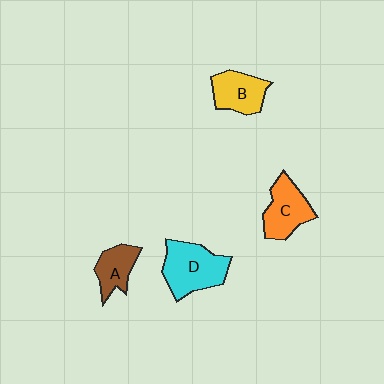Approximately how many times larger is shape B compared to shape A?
Approximately 1.2 times.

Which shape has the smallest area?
Shape A (brown).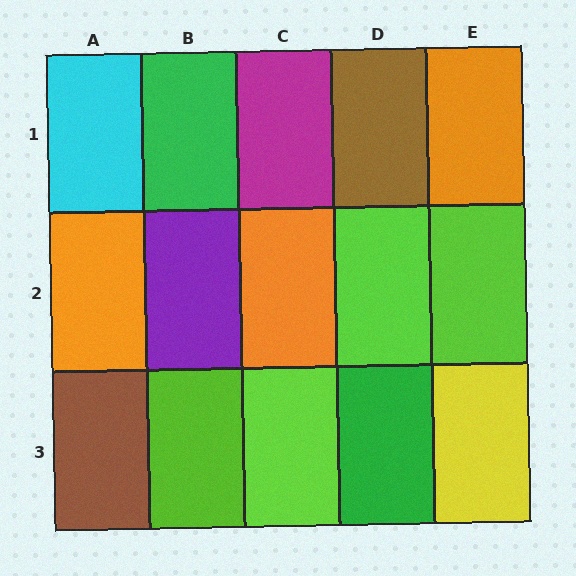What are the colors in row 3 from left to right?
Brown, lime, lime, green, yellow.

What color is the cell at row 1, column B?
Green.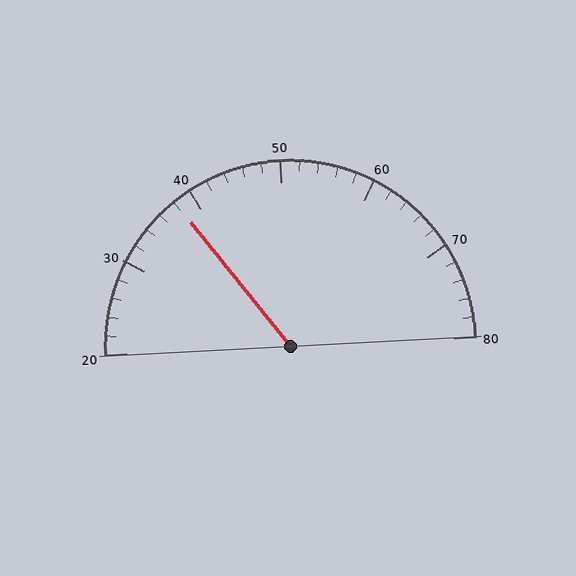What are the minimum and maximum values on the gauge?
The gauge ranges from 20 to 80.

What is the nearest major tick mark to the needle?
The nearest major tick mark is 40.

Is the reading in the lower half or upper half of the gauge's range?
The reading is in the lower half of the range (20 to 80).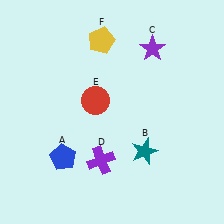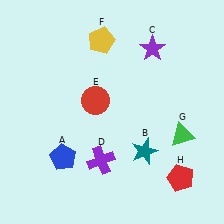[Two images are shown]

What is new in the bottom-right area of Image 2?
A green triangle (G) was added in the bottom-right area of Image 2.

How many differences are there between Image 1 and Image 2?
There are 2 differences between the two images.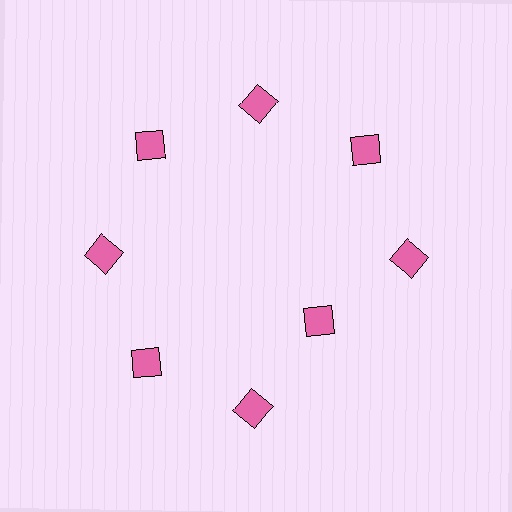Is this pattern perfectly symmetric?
No. The 8 pink diamonds are arranged in a ring, but one element near the 4 o'clock position is pulled inward toward the center, breaking the 8-fold rotational symmetry.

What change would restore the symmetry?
The symmetry would be restored by moving it outward, back onto the ring so that all 8 diamonds sit at equal angles and equal distance from the center.